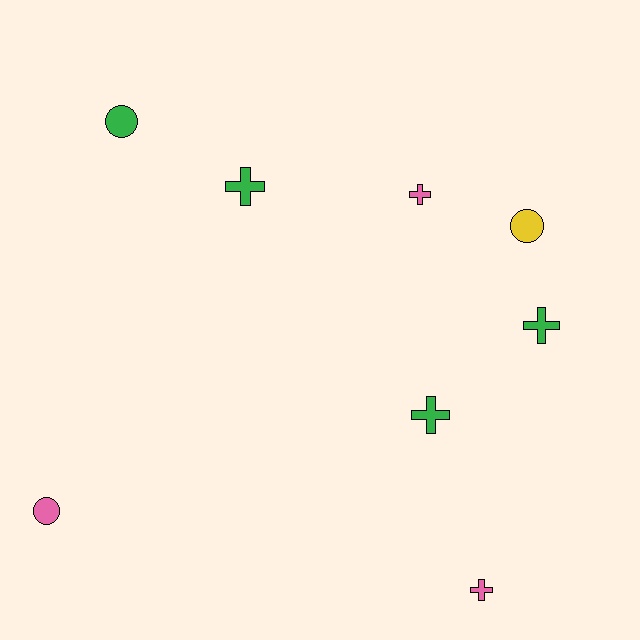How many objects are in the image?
There are 8 objects.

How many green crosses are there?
There are 3 green crosses.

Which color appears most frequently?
Green, with 4 objects.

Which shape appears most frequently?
Cross, with 5 objects.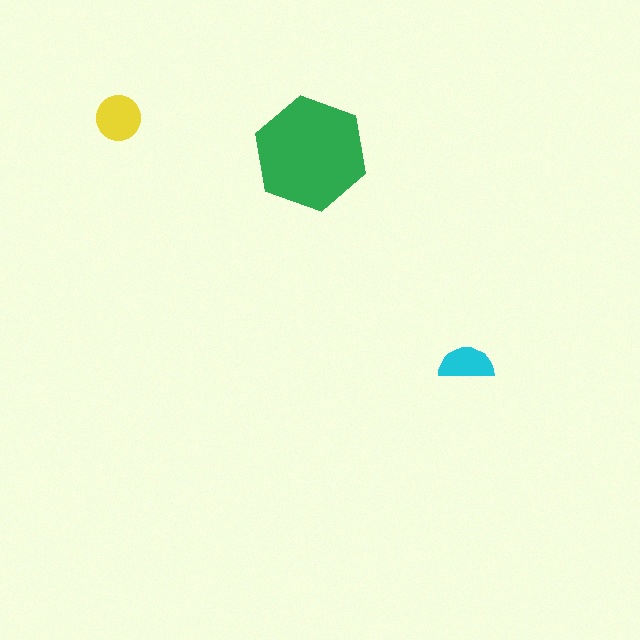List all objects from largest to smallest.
The green hexagon, the yellow circle, the cyan semicircle.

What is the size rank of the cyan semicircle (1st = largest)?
3rd.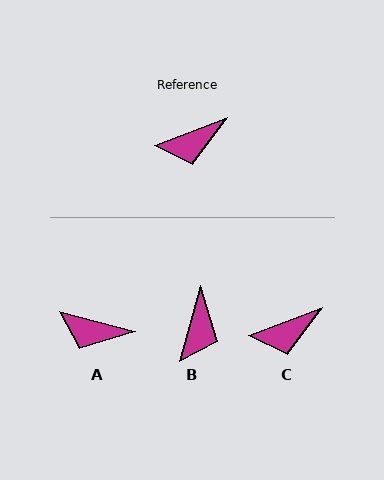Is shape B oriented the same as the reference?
No, it is off by about 53 degrees.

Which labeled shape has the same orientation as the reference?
C.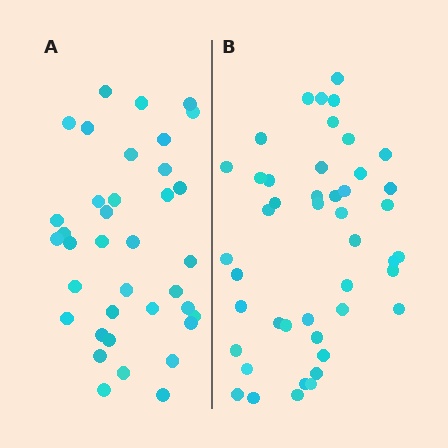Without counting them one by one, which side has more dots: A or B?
Region B (the right region) has more dots.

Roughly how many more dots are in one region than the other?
Region B has roughly 8 or so more dots than region A.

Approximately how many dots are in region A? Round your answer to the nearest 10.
About 40 dots. (The exact count is 37, which rounds to 40.)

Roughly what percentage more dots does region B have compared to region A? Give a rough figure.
About 20% more.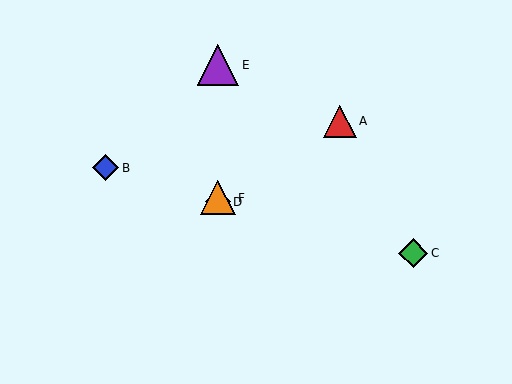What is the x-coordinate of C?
Object C is at x≈413.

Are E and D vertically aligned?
Yes, both are at x≈218.